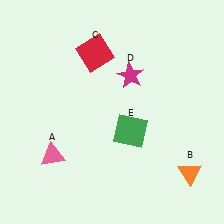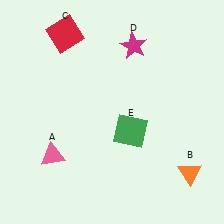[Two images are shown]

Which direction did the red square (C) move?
The red square (C) moved left.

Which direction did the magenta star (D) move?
The magenta star (D) moved up.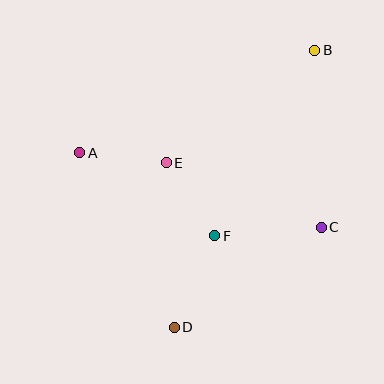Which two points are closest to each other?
Points A and E are closest to each other.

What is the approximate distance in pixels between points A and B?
The distance between A and B is approximately 257 pixels.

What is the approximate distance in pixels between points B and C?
The distance between B and C is approximately 177 pixels.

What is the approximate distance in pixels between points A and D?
The distance between A and D is approximately 198 pixels.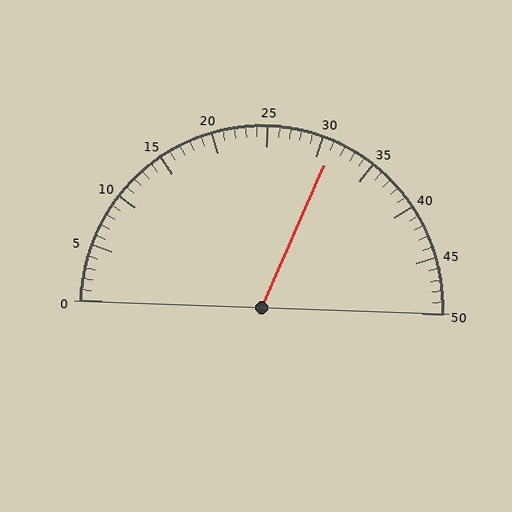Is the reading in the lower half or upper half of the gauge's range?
The reading is in the upper half of the range (0 to 50).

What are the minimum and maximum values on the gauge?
The gauge ranges from 0 to 50.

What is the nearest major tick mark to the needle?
The nearest major tick mark is 30.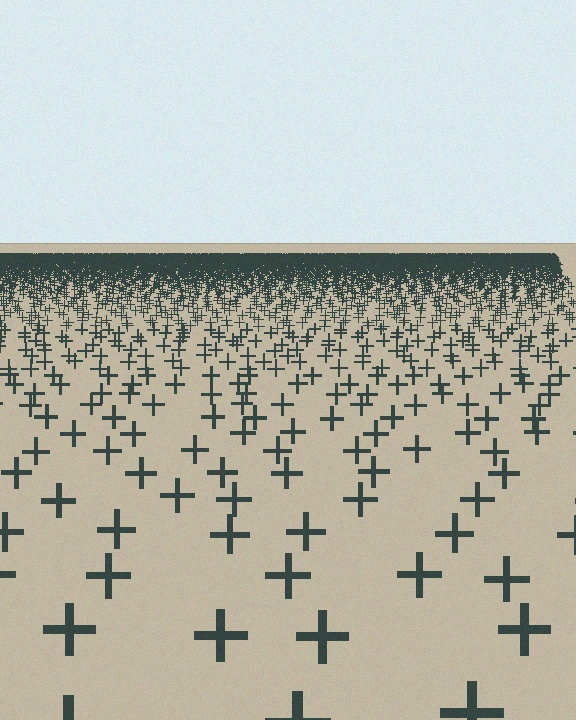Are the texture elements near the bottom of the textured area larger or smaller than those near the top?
Larger. Near the bottom, elements are closer to the viewer and appear at a bigger on-screen size.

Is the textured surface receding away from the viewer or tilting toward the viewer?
The surface is receding away from the viewer. Texture elements get smaller and denser toward the top.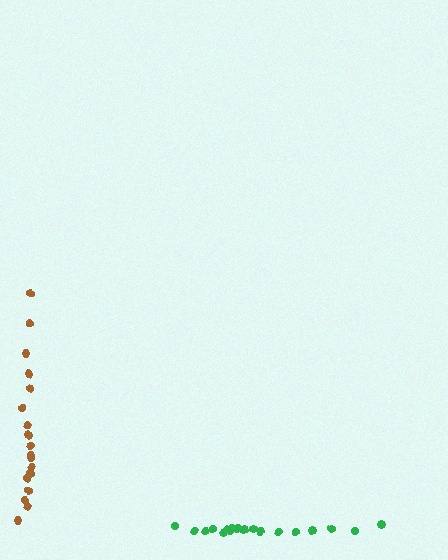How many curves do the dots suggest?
There are 2 distinct paths.